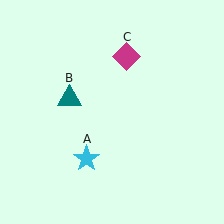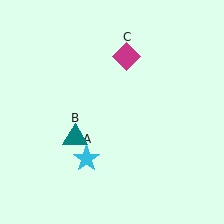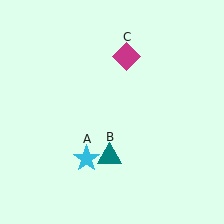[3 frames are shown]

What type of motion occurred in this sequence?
The teal triangle (object B) rotated counterclockwise around the center of the scene.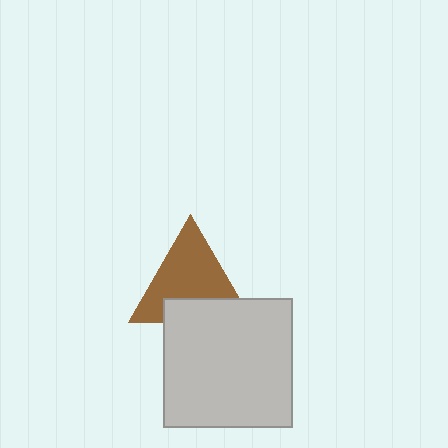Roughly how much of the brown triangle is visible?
Most of it is visible (roughly 69%).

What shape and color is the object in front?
The object in front is a light gray square.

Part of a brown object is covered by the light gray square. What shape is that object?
It is a triangle.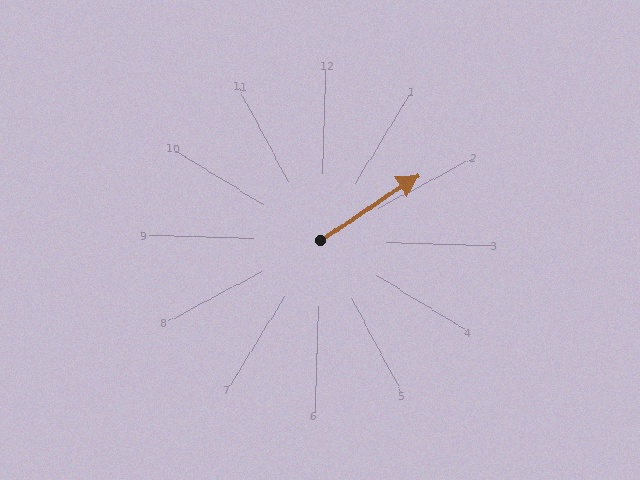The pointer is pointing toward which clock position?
Roughly 2 o'clock.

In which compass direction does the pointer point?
Northeast.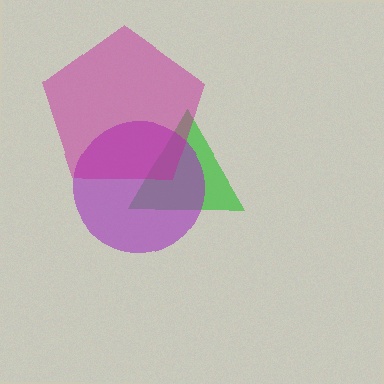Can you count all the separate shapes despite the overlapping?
Yes, there are 3 separate shapes.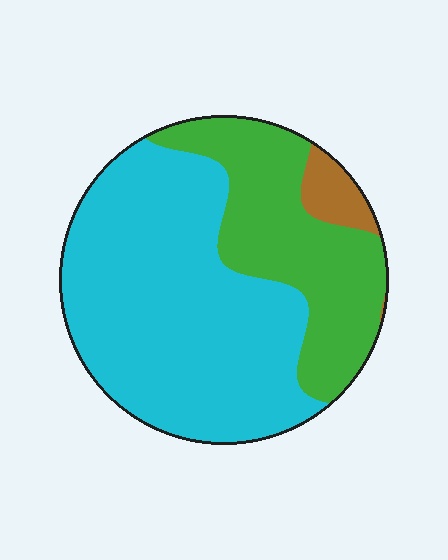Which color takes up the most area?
Cyan, at roughly 60%.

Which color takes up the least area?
Brown, at roughly 5%.